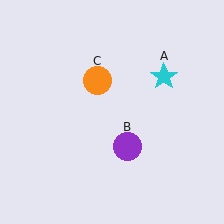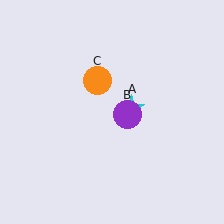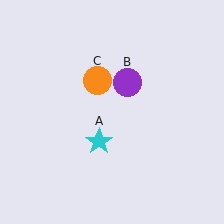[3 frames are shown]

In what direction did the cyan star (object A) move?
The cyan star (object A) moved down and to the left.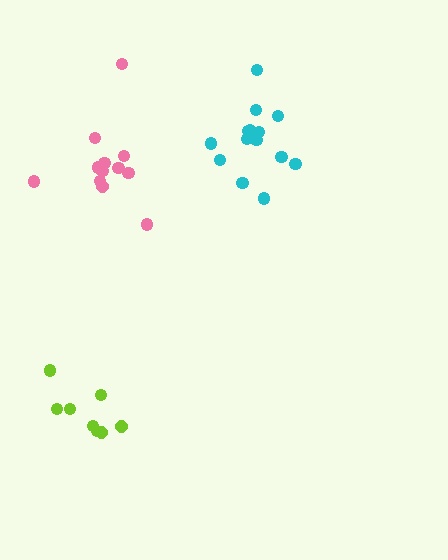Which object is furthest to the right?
The cyan cluster is rightmost.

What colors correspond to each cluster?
The clusters are colored: cyan, pink, lime.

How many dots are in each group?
Group 1: 14 dots, Group 2: 12 dots, Group 3: 8 dots (34 total).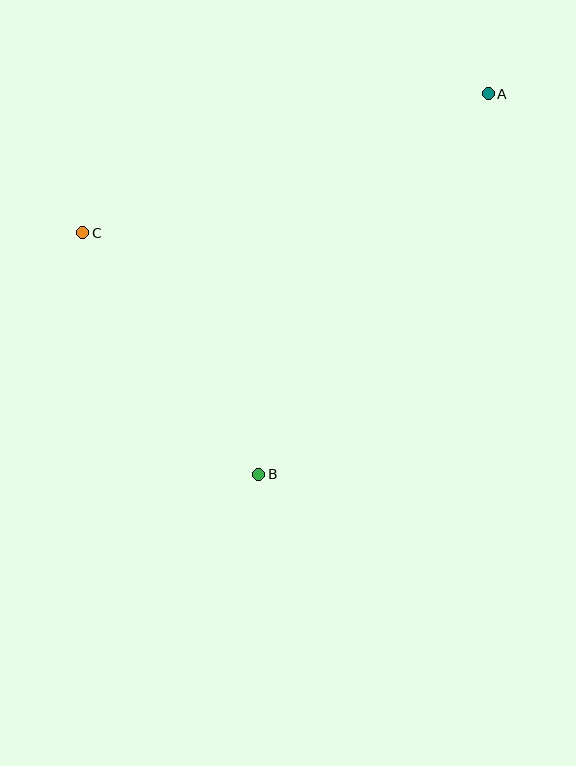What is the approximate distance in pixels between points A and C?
The distance between A and C is approximately 429 pixels.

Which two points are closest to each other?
Points B and C are closest to each other.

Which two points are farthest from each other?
Points A and B are farthest from each other.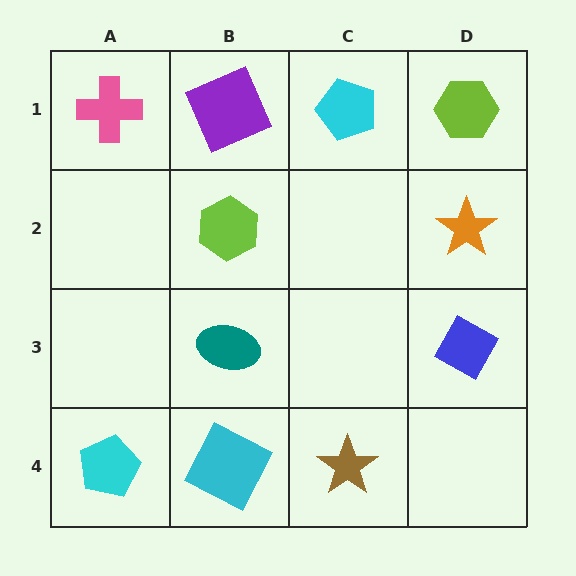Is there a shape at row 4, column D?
No, that cell is empty.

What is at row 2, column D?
An orange star.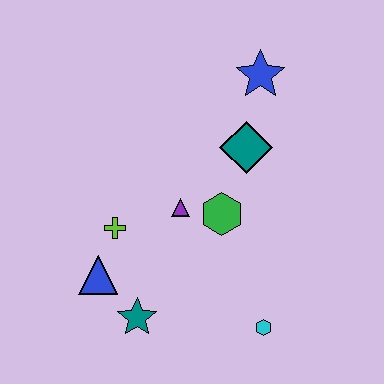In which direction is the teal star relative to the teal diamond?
The teal star is below the teal diamond.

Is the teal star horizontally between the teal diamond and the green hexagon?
No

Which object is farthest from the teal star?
The blue star is farthest from the teal star.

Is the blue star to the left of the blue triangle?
No